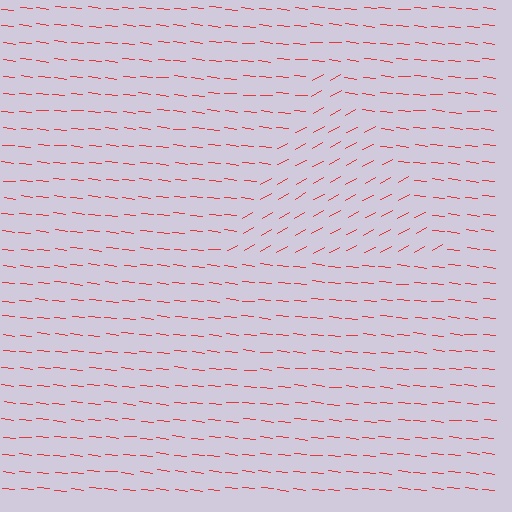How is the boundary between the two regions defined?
The boundary is defined purely by a change in line orientation (approximately 35 degrees difference). All lines are the same color and thickness.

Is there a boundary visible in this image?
Yes, there is a texture boundary formed by a change in line orientation.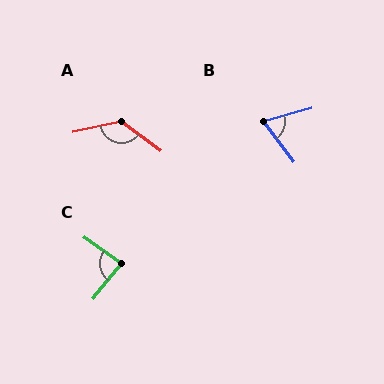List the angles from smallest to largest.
B (69°), C (86°), A (131°).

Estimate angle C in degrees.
Approximately 86 degrees.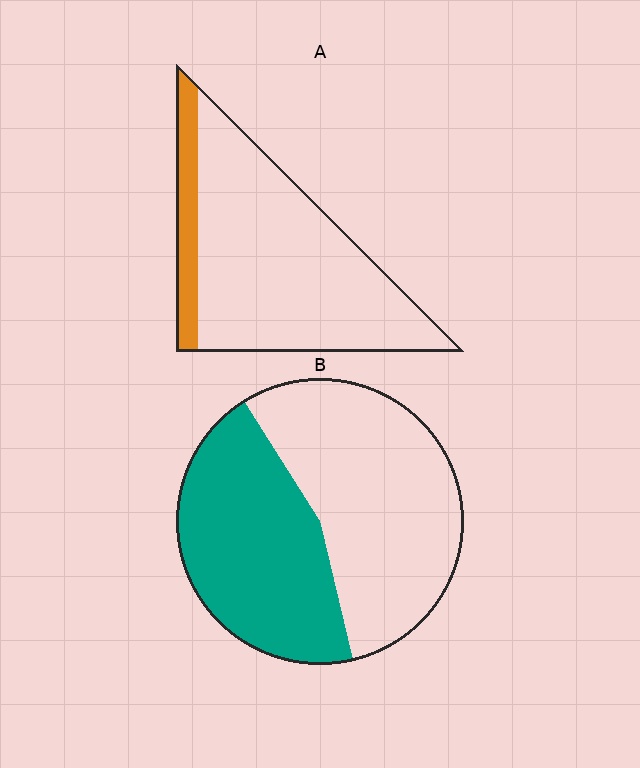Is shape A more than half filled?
No.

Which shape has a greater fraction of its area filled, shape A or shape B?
Shape B.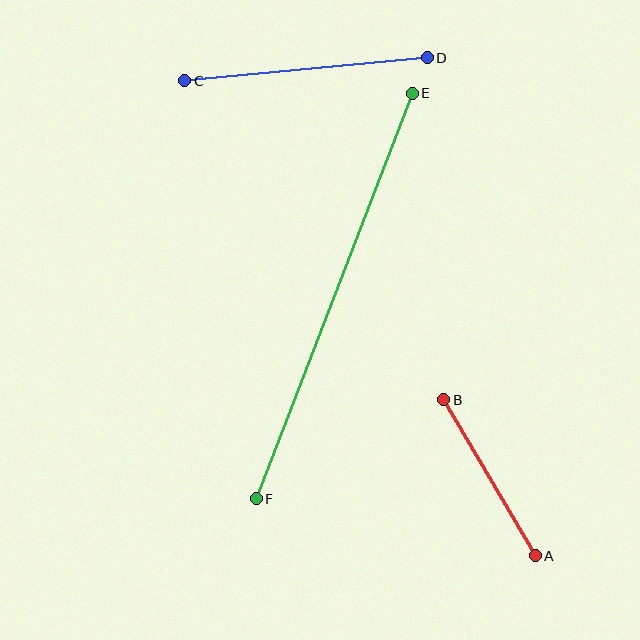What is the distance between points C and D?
The distance is approximately 244 pixels.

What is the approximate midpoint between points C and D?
The midpoint is at approximately (306, 69) pixels.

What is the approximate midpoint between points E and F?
The midpoint is at approximately (334, 296) pixels.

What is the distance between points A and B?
The distance is approximately 181 pixels.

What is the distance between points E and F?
The distance is approximately 435 pixels.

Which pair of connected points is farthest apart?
Points E and F are farthest apart.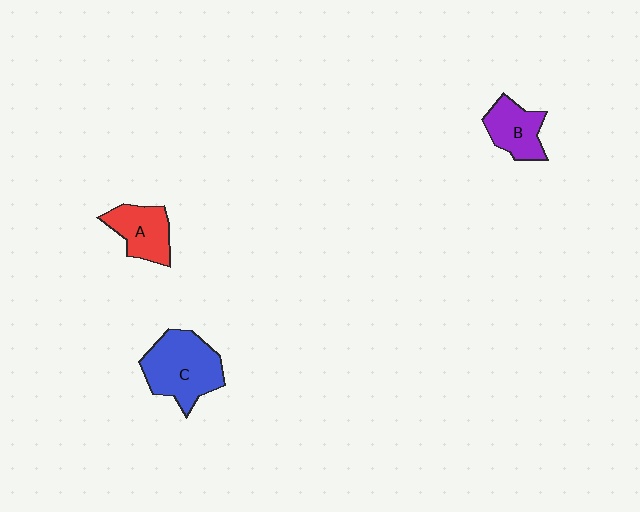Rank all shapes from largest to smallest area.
From largest to smallest: C (blue), A (red), B (purple).